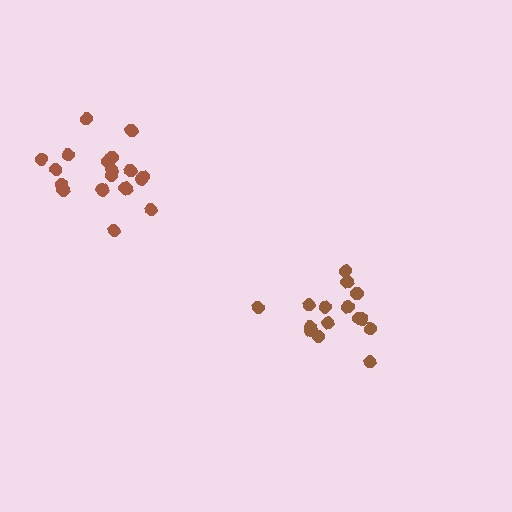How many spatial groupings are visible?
There are 2 spatial groupings.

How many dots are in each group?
Group 1: 15 dots, Group 2: 19 dots (34 total).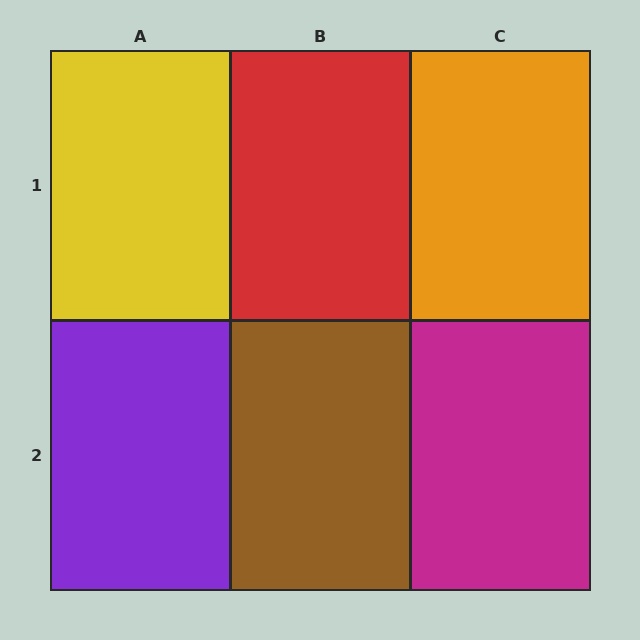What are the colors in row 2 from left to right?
Purple, brown, magenta.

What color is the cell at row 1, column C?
Orange.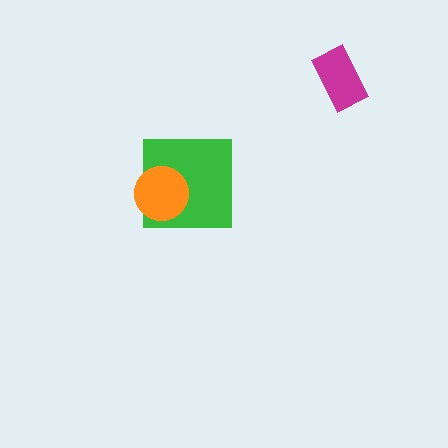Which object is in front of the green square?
The orange circle is in front of the green square.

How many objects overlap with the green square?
1 object overlaps with the green square.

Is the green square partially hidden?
Yes, it is partially covered by another shape.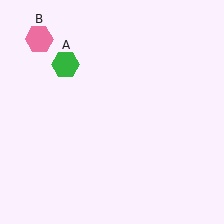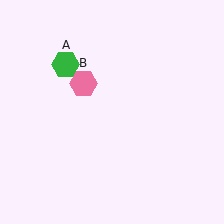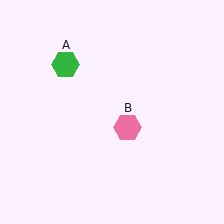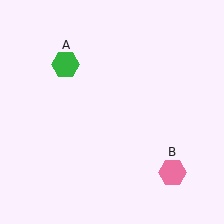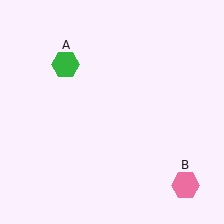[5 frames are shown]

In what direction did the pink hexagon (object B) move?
The pink hexagon (object B) moved down and to the right.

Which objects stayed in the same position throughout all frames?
Green hexagon (object A) remained stationary.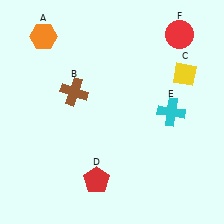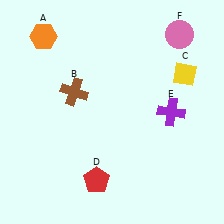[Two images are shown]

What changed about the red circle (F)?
In Image 1, F is red. In Image 2, it changed to pink.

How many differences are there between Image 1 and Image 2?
There are 2 differences between the two images.